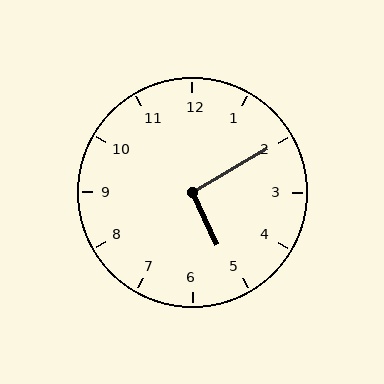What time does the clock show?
5:10.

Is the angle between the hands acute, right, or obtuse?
It is right.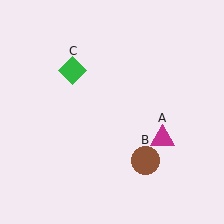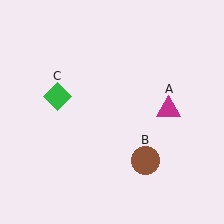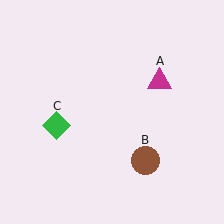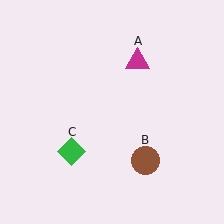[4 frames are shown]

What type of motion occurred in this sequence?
The magenta triangle (object A), green diamond (object C) rotated counterclockwise around the center of the scene.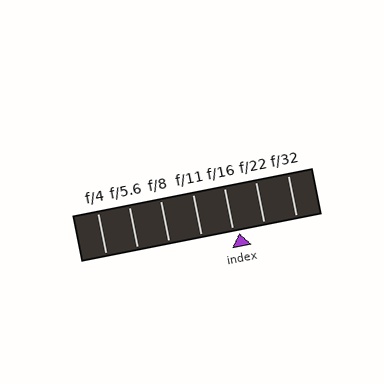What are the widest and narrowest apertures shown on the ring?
The widest aperture shown is f/4 and the narrowest is f/32.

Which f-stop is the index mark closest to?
The index mark is closest to f/16.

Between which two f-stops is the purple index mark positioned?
The index mark is between f/16 and f/22.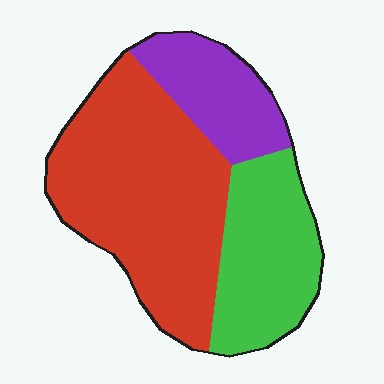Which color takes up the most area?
Red, at roughly 55%.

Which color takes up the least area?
Purple, at roughly 20%.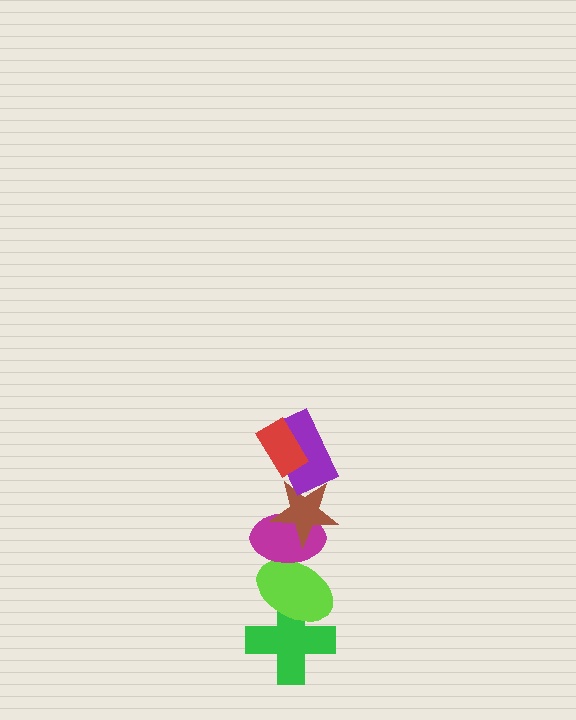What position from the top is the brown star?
The brown star is 3rd from the top.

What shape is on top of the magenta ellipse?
The brown star is on top of the magenta ellipse.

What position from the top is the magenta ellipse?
The magenta ellipse is 4th from the top.